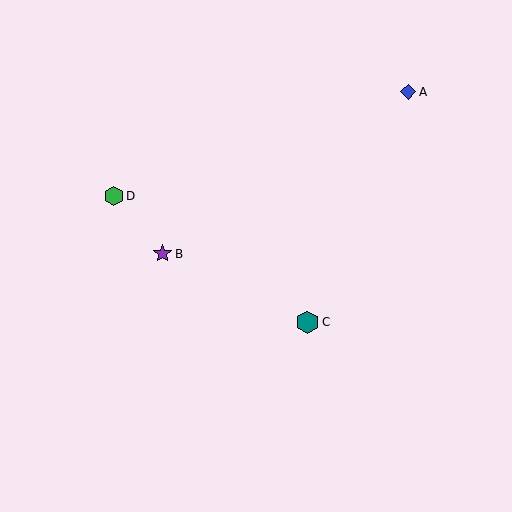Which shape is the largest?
The teal hexagon (labeled C) is the largest.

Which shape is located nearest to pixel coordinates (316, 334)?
The teal hexagon (labeled C) at (308, 322) is nearest to that location.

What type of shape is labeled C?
Shape C is a teal hexagon.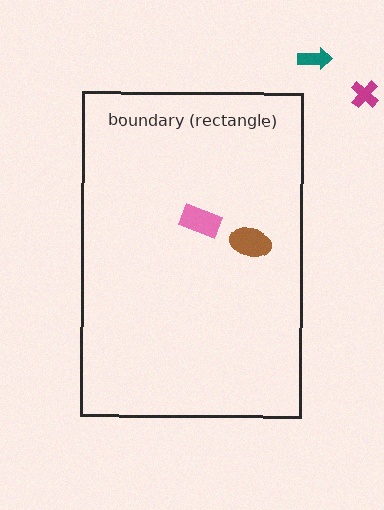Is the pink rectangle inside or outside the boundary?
Inside.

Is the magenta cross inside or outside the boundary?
Outside.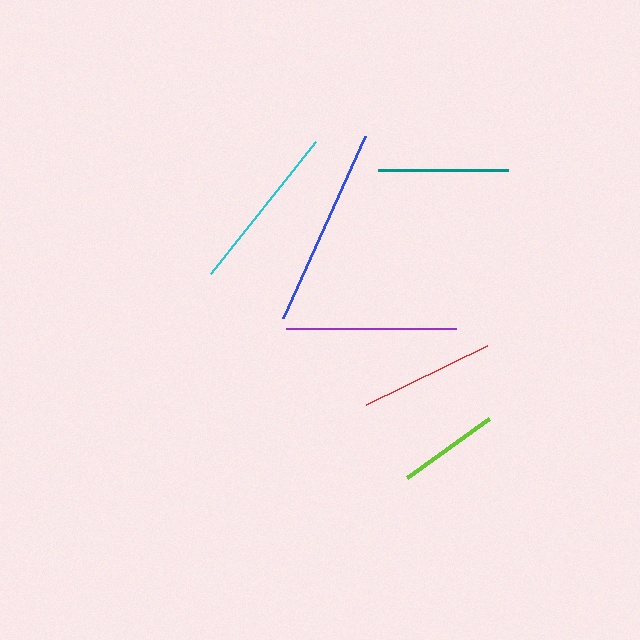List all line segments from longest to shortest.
From longest to shortest: blue, purple, cyan, red, teal, lime.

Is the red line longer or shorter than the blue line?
The blue line is longer than the red line.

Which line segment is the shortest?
The lime line is the shortest at approximately 101 pixels.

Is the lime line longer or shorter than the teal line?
The teal line is longer than the lime line.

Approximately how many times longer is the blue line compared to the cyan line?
The blue line is approximately 1.2 times the length of the cyan line.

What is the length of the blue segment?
The blue segment is approximately 200 pixels long.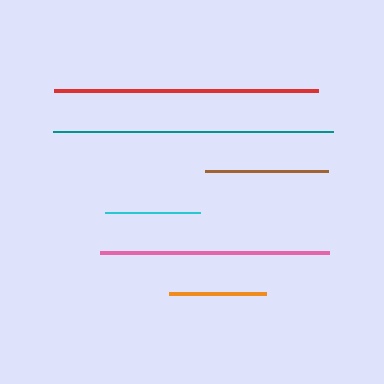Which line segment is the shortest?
The cyan line is the shortest at approximately 95 pixels.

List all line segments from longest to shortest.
From longest to shortest: teal, red, pink, brown, orange, cyan.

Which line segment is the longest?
The teal line is the longest at approximately 279 pixels.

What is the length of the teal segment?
The teal segment is approximately 279 pixels long.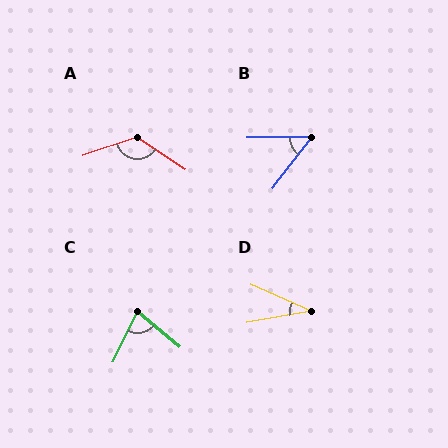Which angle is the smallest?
D, at approximately 34 degrees.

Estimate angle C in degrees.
Approximately 76 degrees.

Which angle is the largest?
A, at approximately 129 degrees.